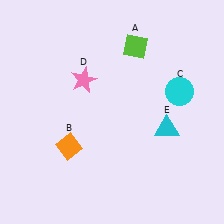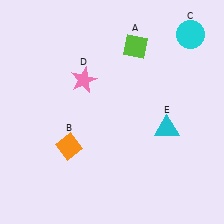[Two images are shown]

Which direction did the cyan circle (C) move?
The cyan circle (C) moved up.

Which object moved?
The cyan circle (C) moved up.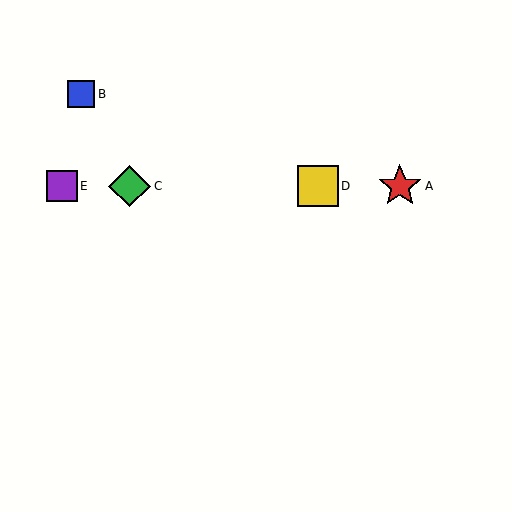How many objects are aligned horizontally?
4 objects (A, C, D, E) are aligned horizontally.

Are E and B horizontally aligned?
No, E is at y≈186 and B is at y≈94.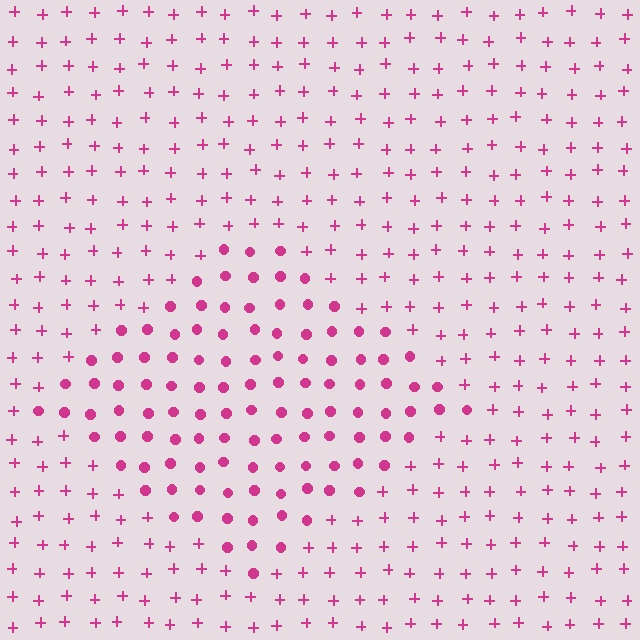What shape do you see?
I see a diamond.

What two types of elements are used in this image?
The image uses circles inside the diamond region and plus signs outside it.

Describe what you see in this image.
The image is filled with small magenta elements arranged in a uniform grid. A diamond-shaped region contains circles, while the surrounding area contains plus signs. The boundary is defined purely by the change in element shape.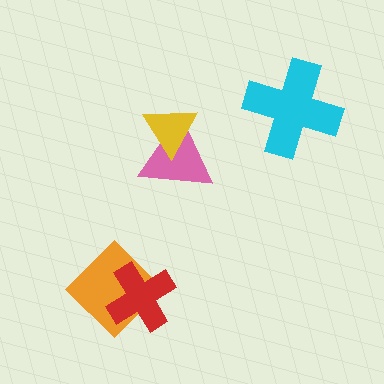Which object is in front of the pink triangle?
The yellow triangle is in front of the pink triangle.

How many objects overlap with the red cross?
1 object overlaps with the red cross.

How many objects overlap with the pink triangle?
1 object overlaps with the pink triangle.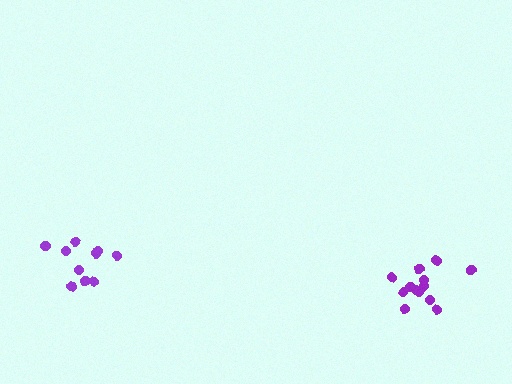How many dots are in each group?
Group 1: 10 dots, Group 2: 13 dots (23 total).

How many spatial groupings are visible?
There are 2 spatial groupings.